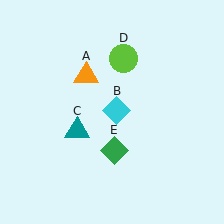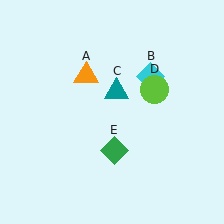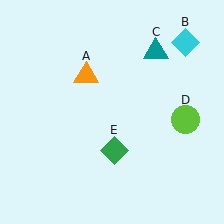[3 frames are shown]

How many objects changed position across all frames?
3 objects changed position: cyan diamond (object B), teal triangle (object C), lime circle (object D).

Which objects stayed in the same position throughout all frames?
Orange triangle (object A) and green diamond (object E) remained stationary.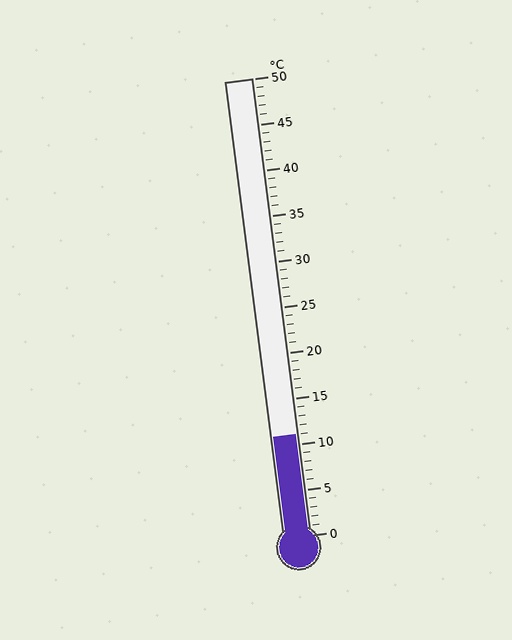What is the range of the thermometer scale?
The thermometer scale ranges from 0°C to 50°C.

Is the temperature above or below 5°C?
The temperature is above 5°C.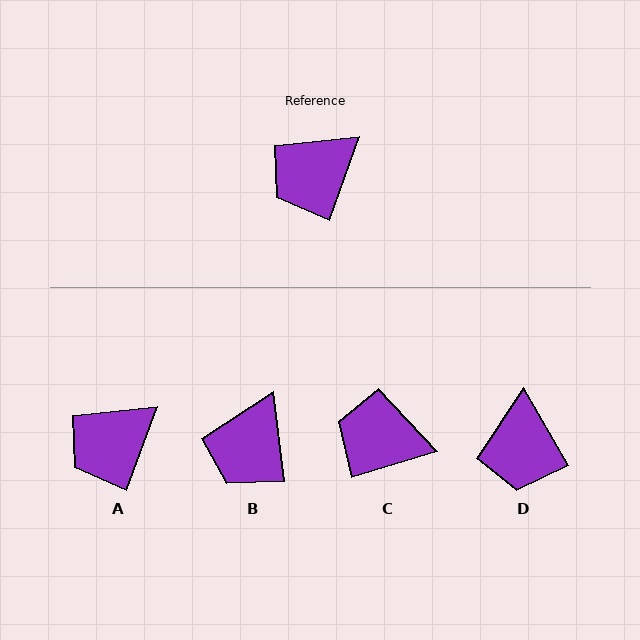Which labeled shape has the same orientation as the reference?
A.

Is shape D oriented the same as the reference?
No, it is off by about 50 degrees.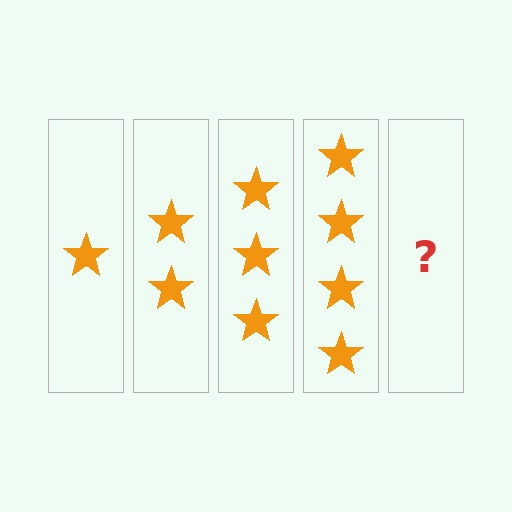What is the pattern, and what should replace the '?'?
The pattern is that each step adds one more star. The '?' should be 5 stars.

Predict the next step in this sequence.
The next step is 5 stars.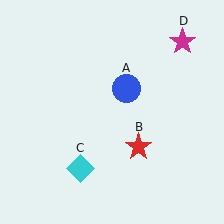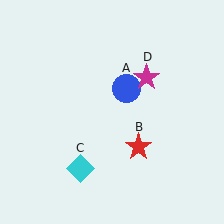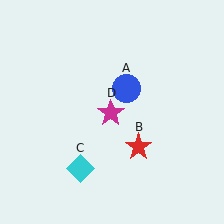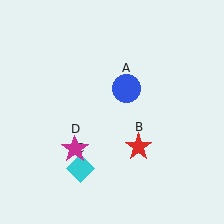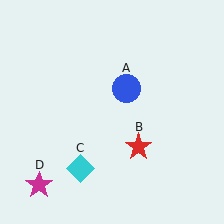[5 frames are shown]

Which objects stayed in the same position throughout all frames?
Blue circle (object A) and red star (object B) and cyan diamond (object C) remained stationary.